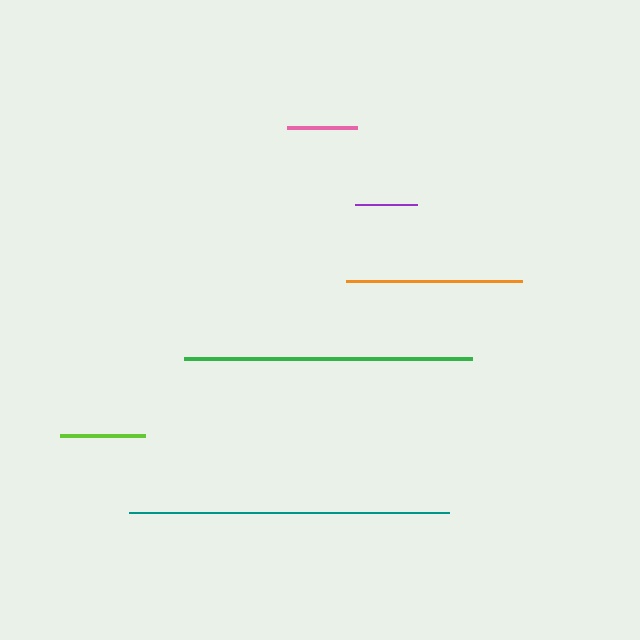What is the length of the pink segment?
The pink segment is approximately 70 pixels long.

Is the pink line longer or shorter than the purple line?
The pink line is longer than the purple line.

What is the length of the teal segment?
The teal segment is approximately 320 pixels long.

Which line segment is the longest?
The teal line is the longest at approximately 320 pixels.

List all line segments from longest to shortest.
From longest to shortest: teal, green, orange, lime, pink, purple.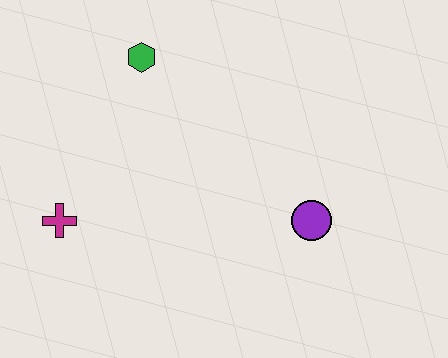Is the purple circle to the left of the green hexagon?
No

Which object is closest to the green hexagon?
The magenta cross is closest to the green hexagon.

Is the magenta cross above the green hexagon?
No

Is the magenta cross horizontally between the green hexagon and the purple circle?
No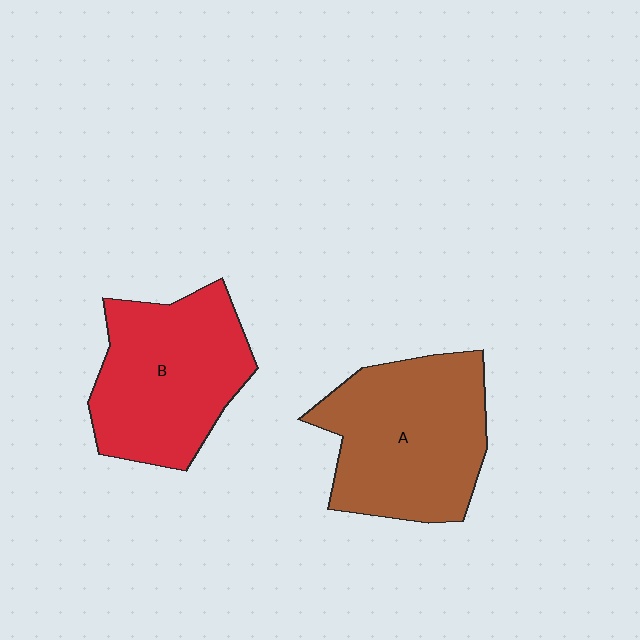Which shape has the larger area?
Shape A (brown).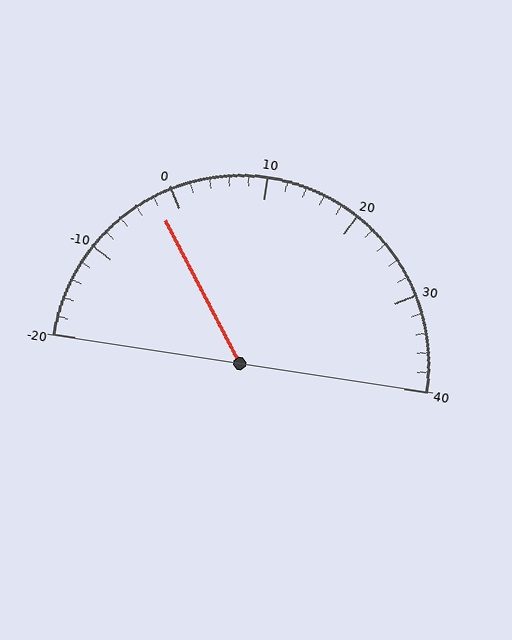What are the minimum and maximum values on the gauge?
The gauge ranges from -20 to 40.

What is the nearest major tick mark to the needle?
The nearest major tick mark is 0.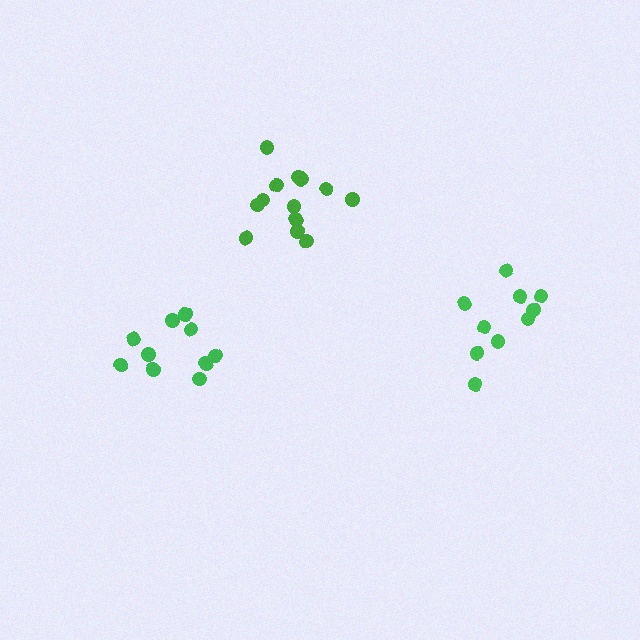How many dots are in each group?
Group 1: 10 dots, Group 2: 10 dots, Group 3: 13 dots (33 total).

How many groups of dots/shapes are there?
There are 3 groups.